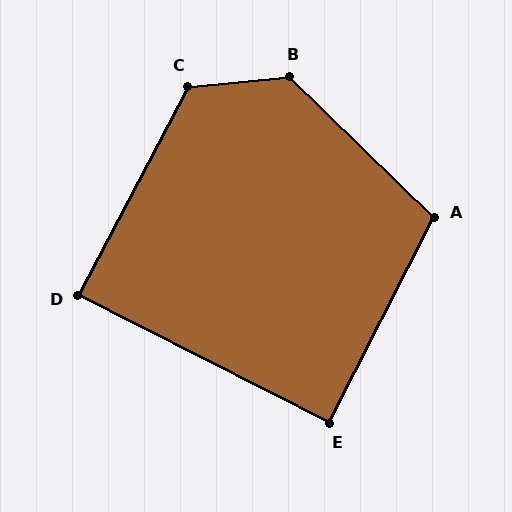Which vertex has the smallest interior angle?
D, at approximately 89 degrees.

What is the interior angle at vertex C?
Approximately 124 degrees (obtuse).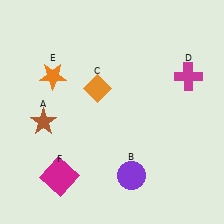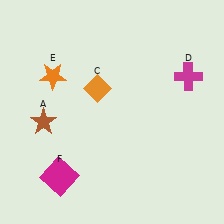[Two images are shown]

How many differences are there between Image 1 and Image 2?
There is 1 difference between the two images.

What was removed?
The purple circle (B) was removed in Image 2.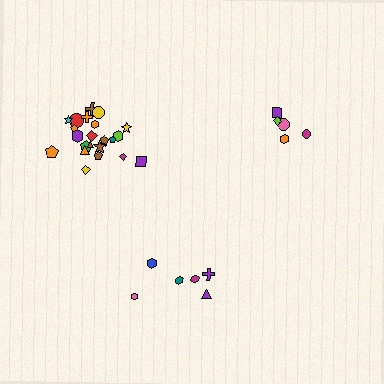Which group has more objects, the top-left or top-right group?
The top-left group.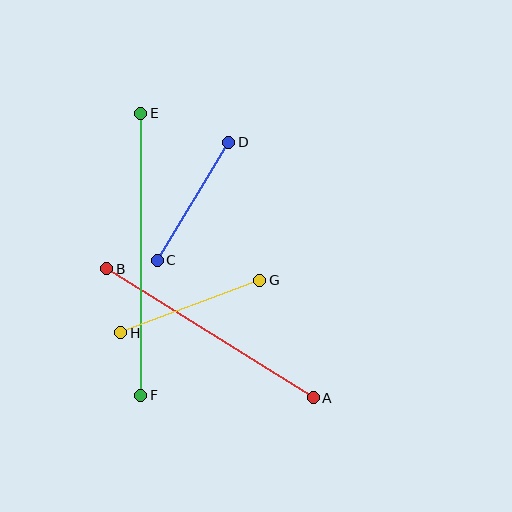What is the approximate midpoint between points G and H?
The midpoint is at approximately (190, 307) pixels.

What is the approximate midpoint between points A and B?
The midpoint is at approximately (210, 333) pixels.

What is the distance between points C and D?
The distance is approximately 138 pixels.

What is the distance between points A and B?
The distance is approximately 243 pixels.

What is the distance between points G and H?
The distance is approximately 149 pixels.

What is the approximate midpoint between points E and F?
The midpoint is at approximately (141, 254) pixels.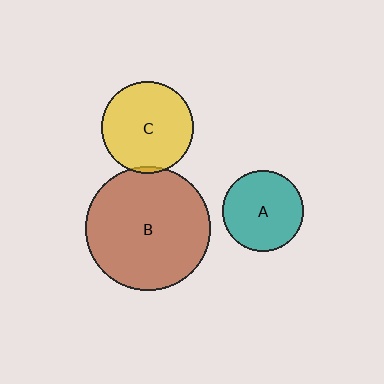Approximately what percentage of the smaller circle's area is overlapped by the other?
Approximately 5%.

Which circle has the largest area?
Circle B (brown).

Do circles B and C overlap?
Yes.